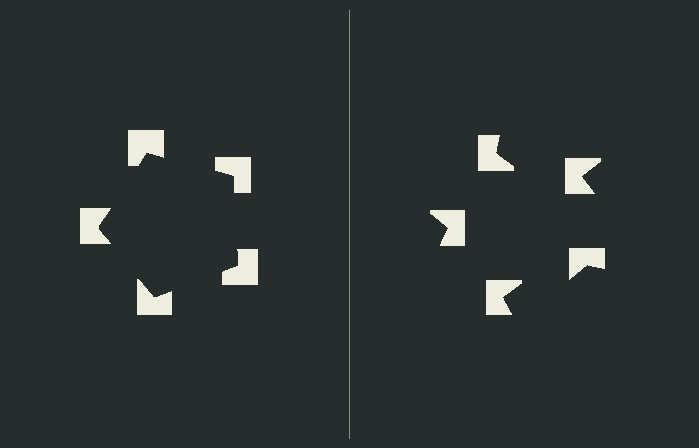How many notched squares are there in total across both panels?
10 — 5 on each side.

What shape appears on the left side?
An illusory pentagon.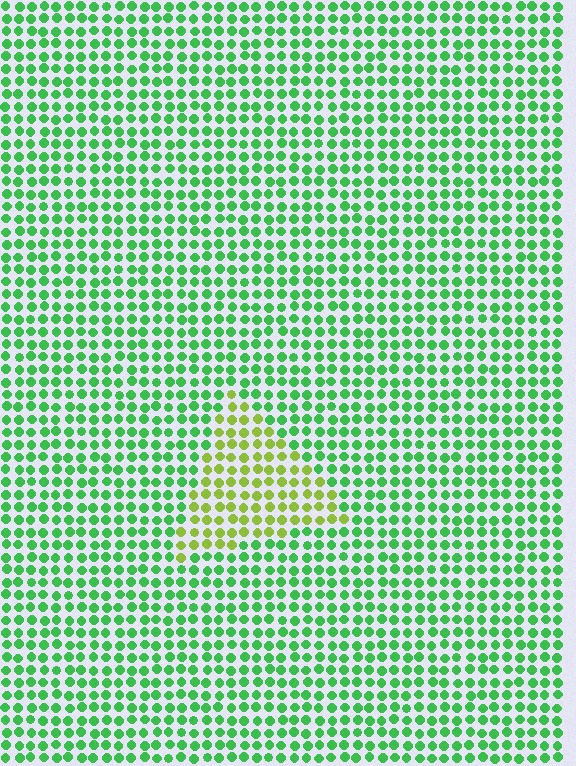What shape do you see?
I see a triangle.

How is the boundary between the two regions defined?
The boundary is defined purely by a slight shift in hue (about 46 degrees). Spacing, size, and orientation are identical on both sides.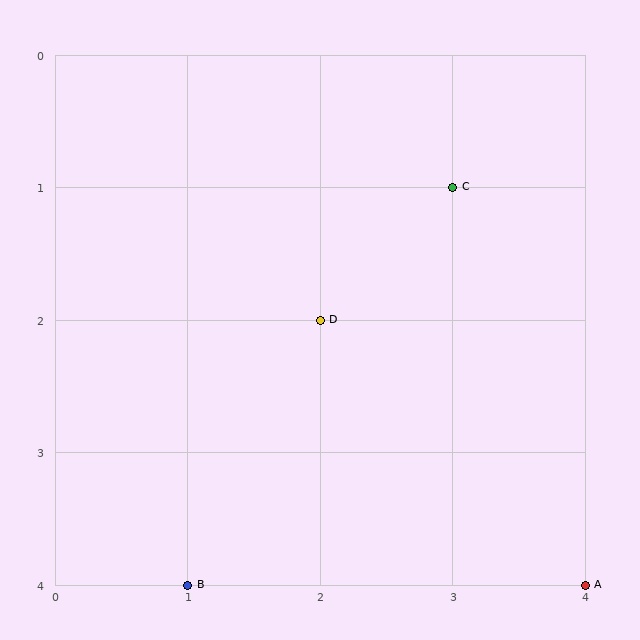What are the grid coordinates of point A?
Point A is at grid coordinates (4, 4).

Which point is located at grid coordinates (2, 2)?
Point D is at (2, 2).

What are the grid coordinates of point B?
Point B is at grid coordinates (1, 4).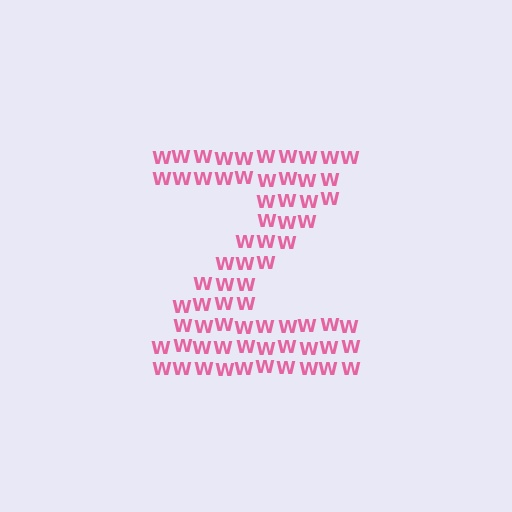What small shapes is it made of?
It is made of small letter W's.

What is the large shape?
The large shape is the letter Z.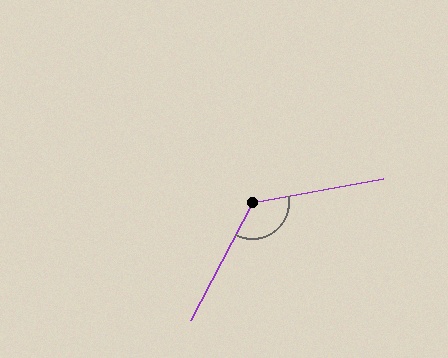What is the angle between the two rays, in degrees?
Approximately 129 degrees.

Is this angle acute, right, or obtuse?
It is obtuse.